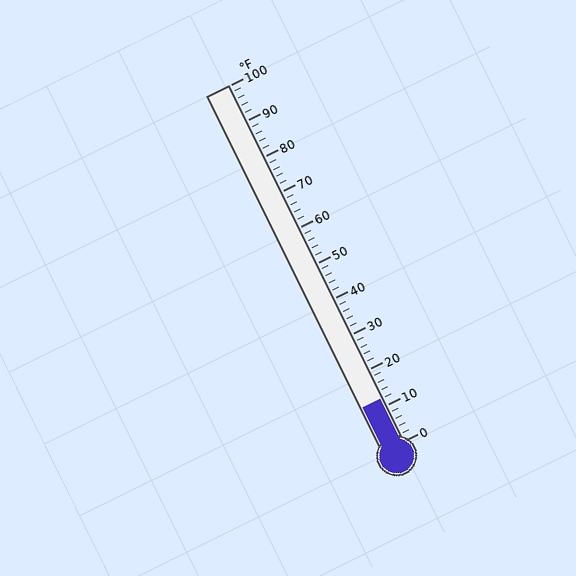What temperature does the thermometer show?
The thermometer shows approximately 12°F.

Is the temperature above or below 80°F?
The temperature is below 80°F.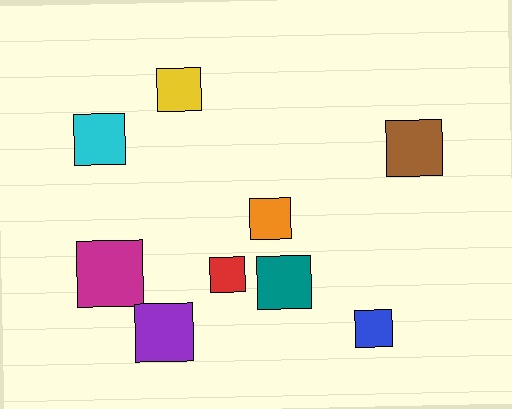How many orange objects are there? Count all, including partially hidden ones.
There is 1 orange object.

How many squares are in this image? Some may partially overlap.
There are 9 squares.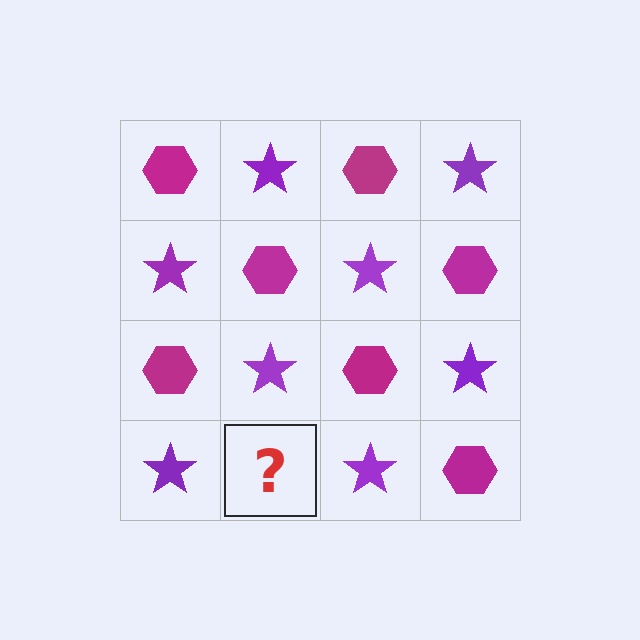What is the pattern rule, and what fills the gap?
The rule is that it alternates magenta hexagon and purple star in a checkerboard pattern. The gap should be filled with a magenta hexagon.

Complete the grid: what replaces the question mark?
The question mark should be replaced with a magenta hexagon.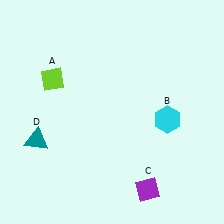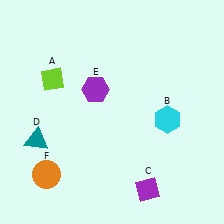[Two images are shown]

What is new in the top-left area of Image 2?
A purple hexagon (E) was added in the top-left area of Image 2.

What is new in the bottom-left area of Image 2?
An orange circle (F) was added in the bottom-left area of Image 2.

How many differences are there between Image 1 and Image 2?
There are 2 differences between the two images.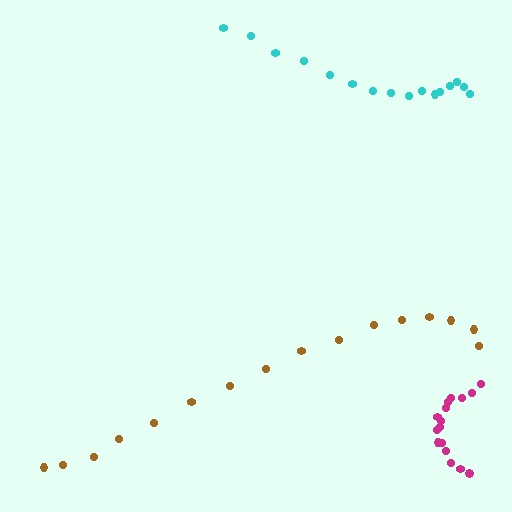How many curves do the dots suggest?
There are 3 distinct paths.